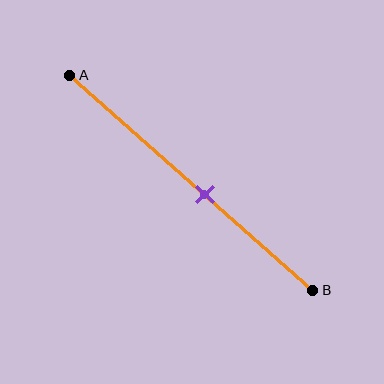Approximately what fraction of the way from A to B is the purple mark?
The purple mark is approximately 55% of the way from A to B.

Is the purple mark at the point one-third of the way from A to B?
No, the mark is at about 55% from A, not at the 33% one-third point.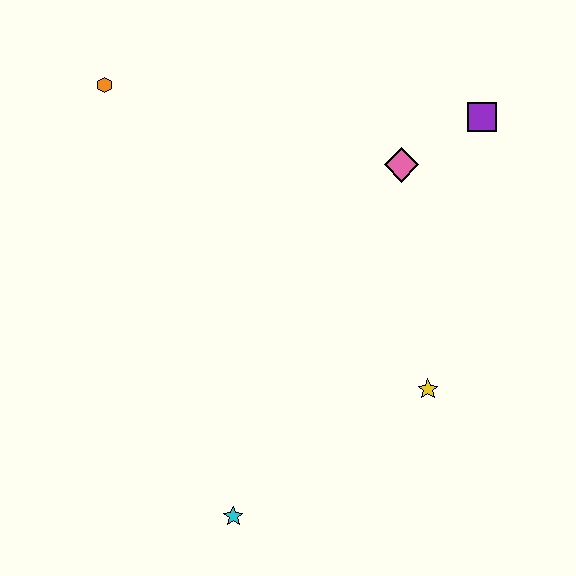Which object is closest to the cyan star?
The yellow star is closest to the cyan star.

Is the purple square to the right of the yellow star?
Yes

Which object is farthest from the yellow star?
The orange hexagon is farthest from the yellow star.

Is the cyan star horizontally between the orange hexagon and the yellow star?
Yes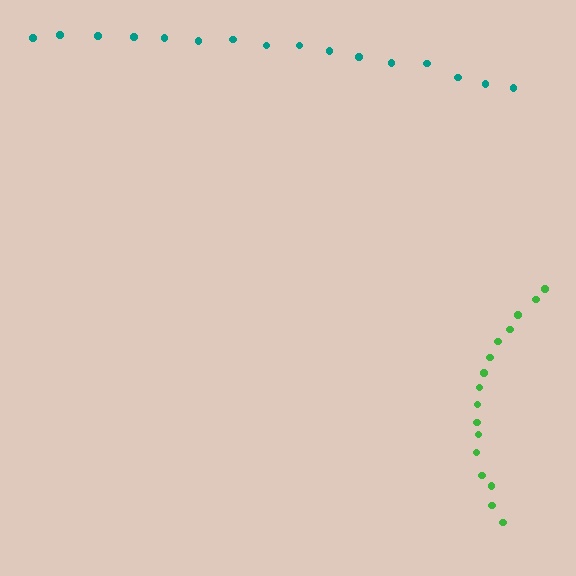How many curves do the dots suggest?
There are 2 distinct paths.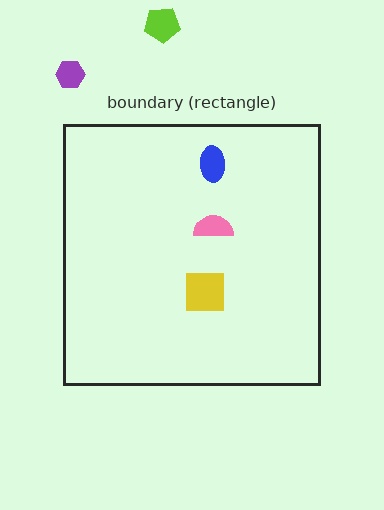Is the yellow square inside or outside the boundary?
Inside.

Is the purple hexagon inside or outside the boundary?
Outside.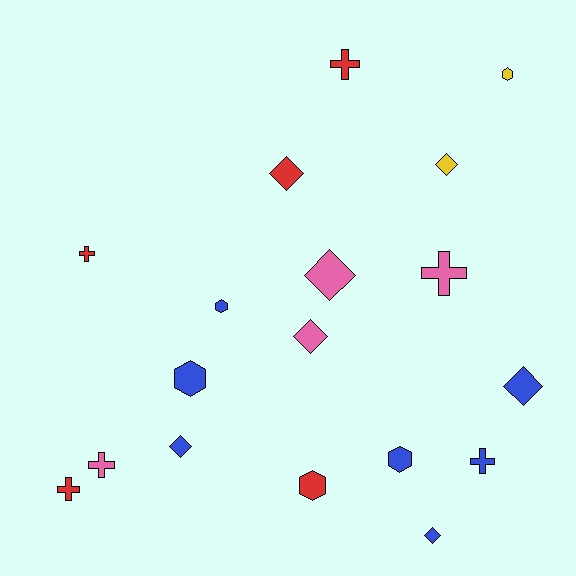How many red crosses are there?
There are 3 red crosses.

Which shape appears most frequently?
Diamond, with 7 objects.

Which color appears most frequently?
Blue, with 7 objects.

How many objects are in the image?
There are 18 objects.